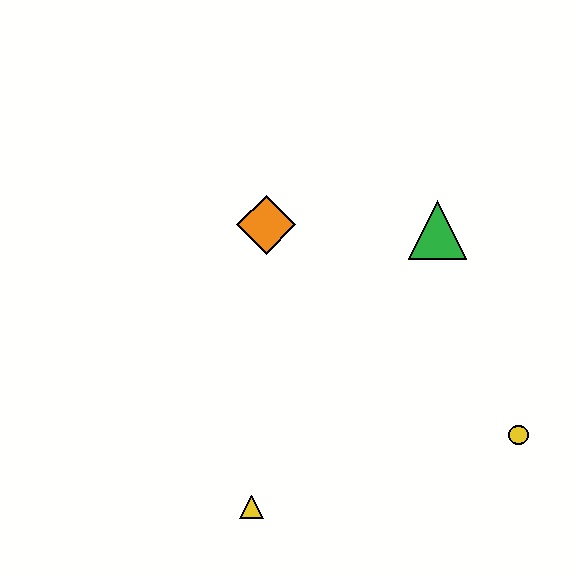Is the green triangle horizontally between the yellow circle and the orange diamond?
Yes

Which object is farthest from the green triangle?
The yellow triangle is farthest from the green triangle.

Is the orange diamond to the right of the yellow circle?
No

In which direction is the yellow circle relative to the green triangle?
The yellow circle is below the green triangle.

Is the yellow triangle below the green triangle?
Yes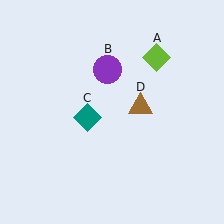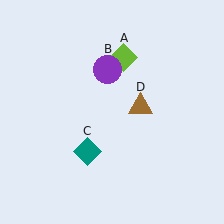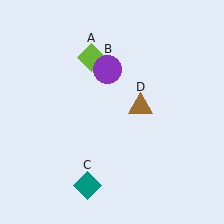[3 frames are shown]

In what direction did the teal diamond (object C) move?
The teal diamond (object C) moved down.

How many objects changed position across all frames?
2 objects changed position: lime diamond (object A), teal diamond (object C).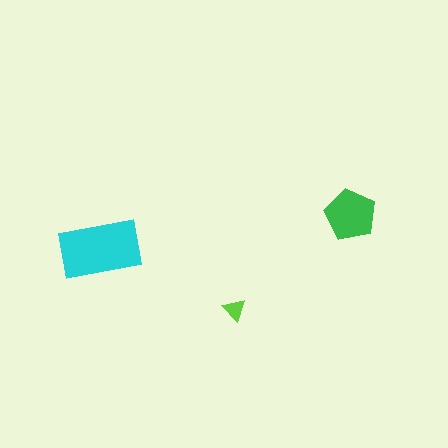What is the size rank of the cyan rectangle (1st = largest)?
1st.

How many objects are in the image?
There are 3 objects in the image.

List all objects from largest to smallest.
The cyan rectangle, the green pentagon, the lime triangle.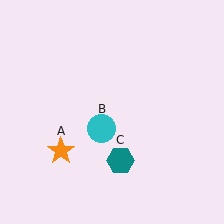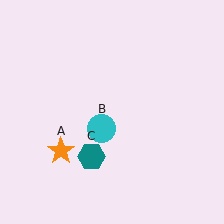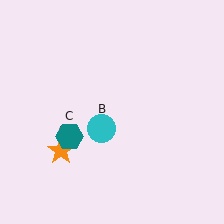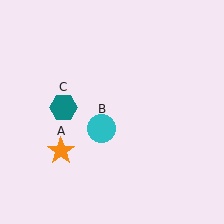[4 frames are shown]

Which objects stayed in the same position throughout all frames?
Orange star (object A) and cyan circle (object B) remained stationary.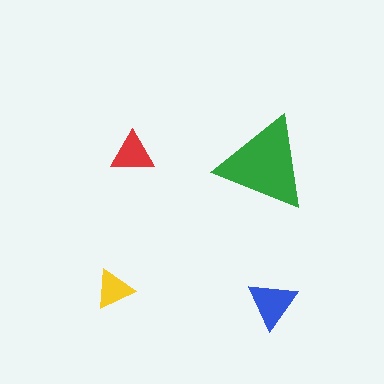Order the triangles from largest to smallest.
the green one, the blue one, the red one, the yellow one.